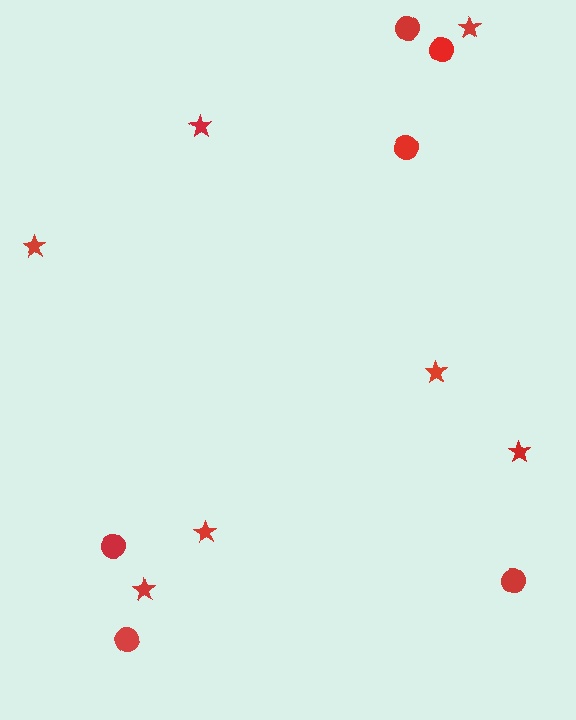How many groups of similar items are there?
There are 2 groups: one group of stars (7) and one group of circles (6).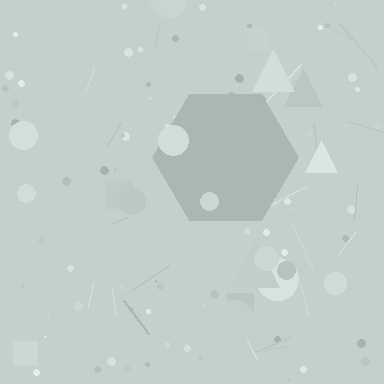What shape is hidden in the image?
A hexagon is hidden in the image.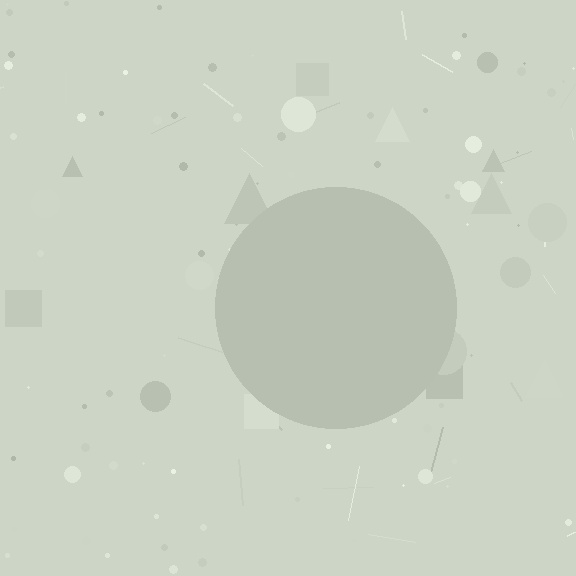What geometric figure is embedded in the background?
A circle is embedded in the background.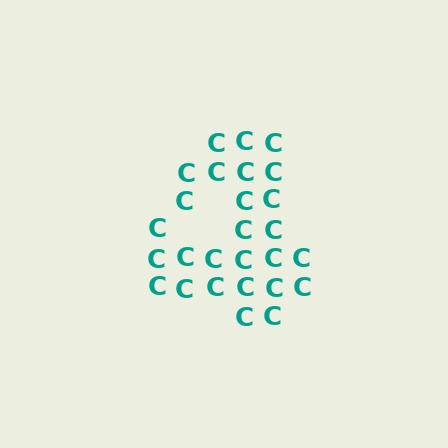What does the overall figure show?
The overall figure shows the digit 4.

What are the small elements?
The small elements are letter C's.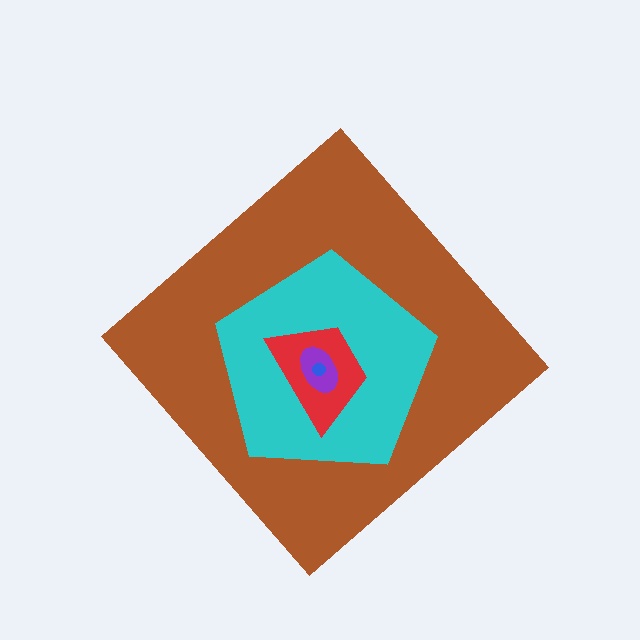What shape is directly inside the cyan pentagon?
The red trapezoid.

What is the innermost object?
The blue circle.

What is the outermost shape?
The brown diamond.